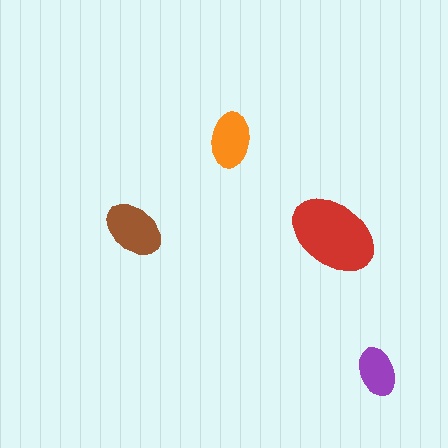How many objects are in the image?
There are 4 objects in the image.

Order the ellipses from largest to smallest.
the red one, the brown one, the orange one, the purple one.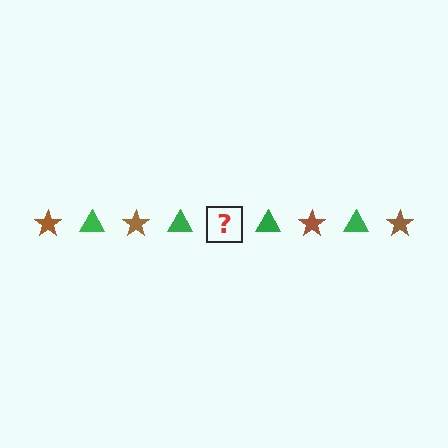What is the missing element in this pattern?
The missing element is a brown star.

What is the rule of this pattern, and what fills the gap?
The rule is that the pattern alternates between brown star and green triangle. The gap should be filled with a brown star.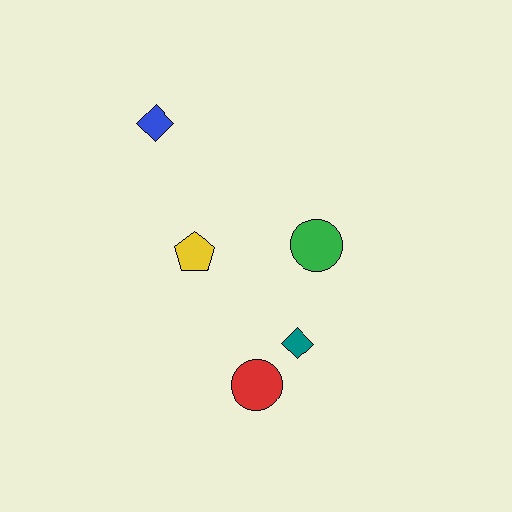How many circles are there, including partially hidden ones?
There are 2 circles.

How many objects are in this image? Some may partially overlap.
There are 5 objects.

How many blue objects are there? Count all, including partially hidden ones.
There is 1 blue object.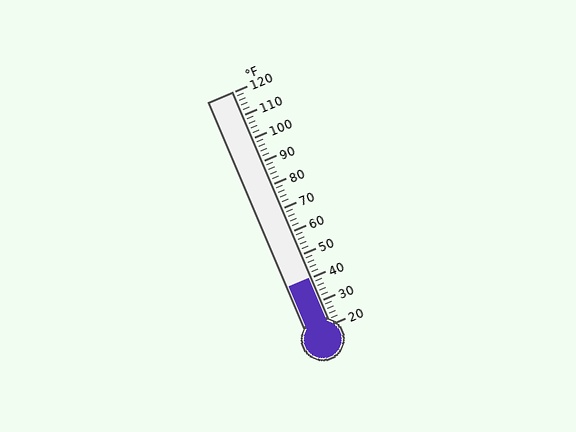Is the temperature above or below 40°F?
The temperature is at 40°F.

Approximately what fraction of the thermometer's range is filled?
The thermometer is filled to approximately 20% of its range.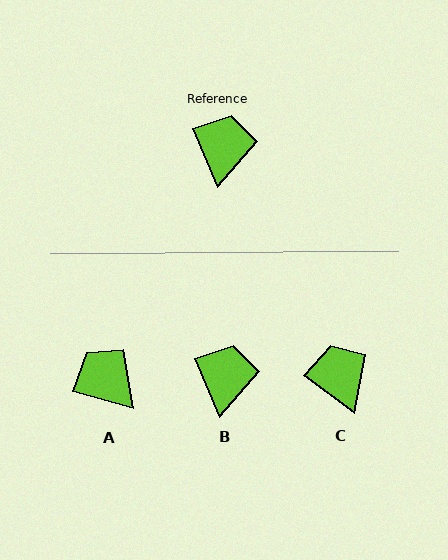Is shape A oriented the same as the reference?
No, it is off by about 51 degrees.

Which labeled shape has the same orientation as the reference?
B.